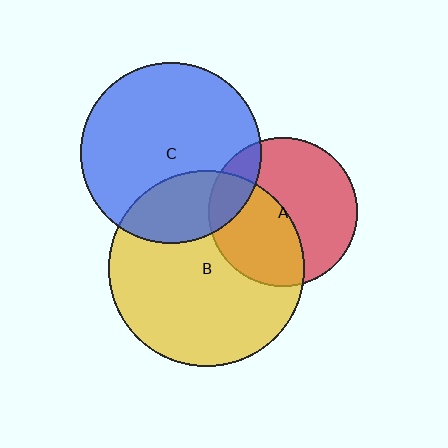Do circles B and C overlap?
Yes.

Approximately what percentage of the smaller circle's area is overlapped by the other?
Approximately 25%.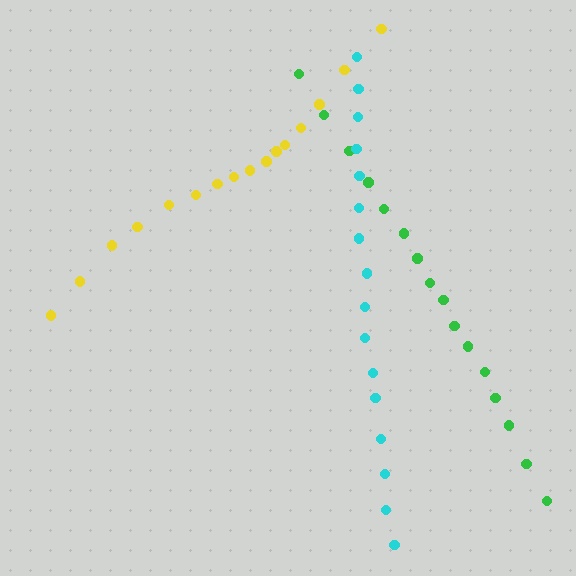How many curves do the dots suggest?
There are 3 distinct paths.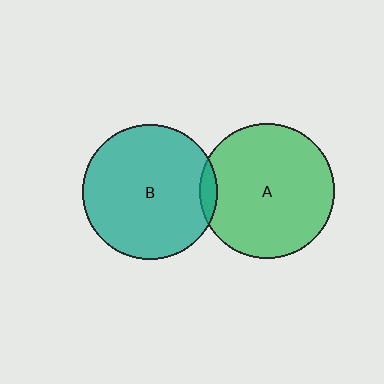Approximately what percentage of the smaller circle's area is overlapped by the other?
Approximately 5%.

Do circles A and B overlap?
Yes.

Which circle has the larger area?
Circle B (teal).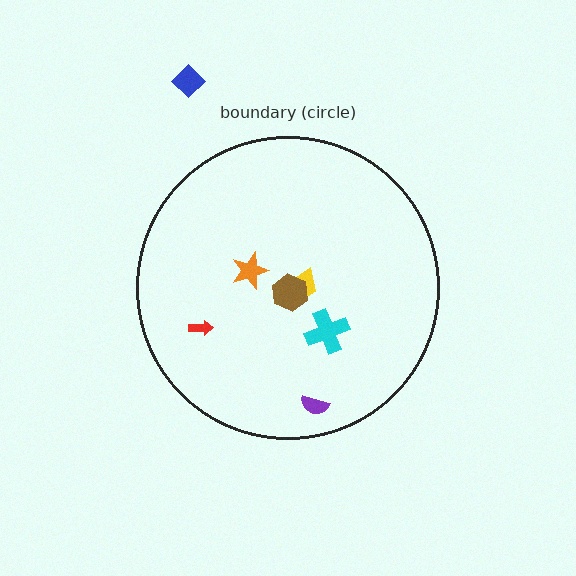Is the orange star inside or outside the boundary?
Inside.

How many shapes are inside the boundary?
6 inside, 1 outside.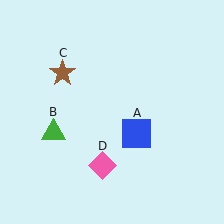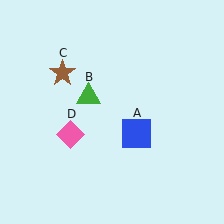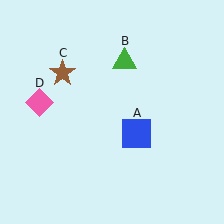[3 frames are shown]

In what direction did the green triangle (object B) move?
The green triangle (object B) moved up and to the right.